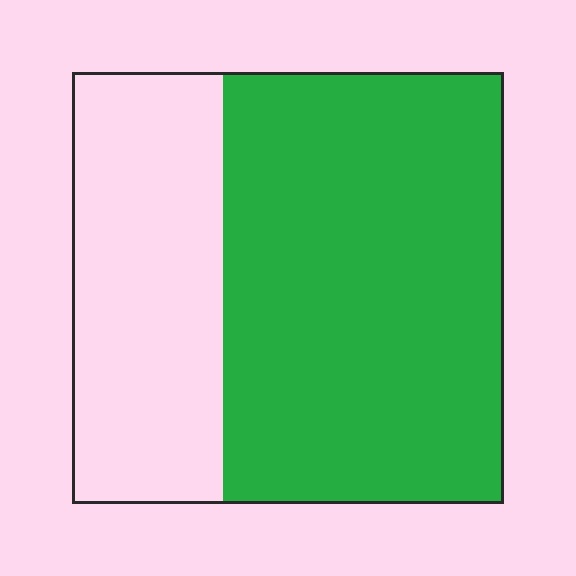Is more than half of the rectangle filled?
Yes.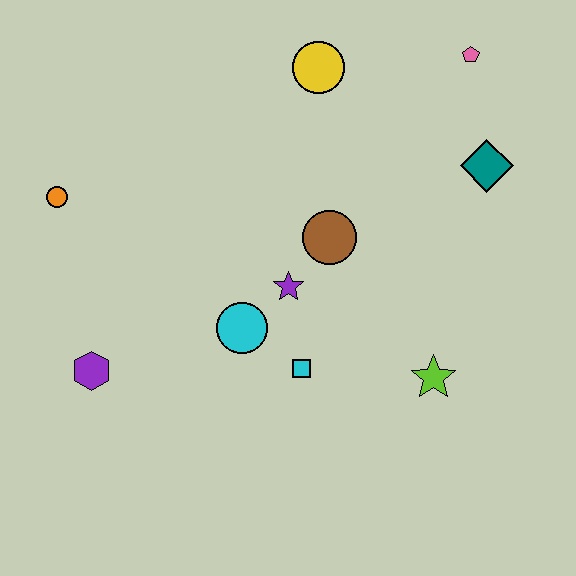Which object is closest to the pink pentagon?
The teal diamond is closest to the pink pentagon.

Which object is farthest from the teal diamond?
The purple hexagon is farthest from the teal diamond.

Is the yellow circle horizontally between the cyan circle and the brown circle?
Yes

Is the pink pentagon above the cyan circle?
Yes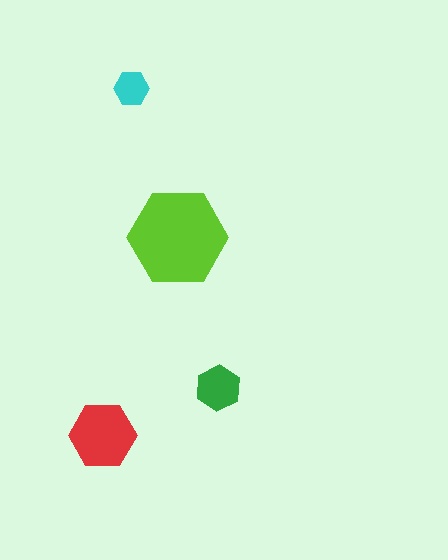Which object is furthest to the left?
The red hexagon is leftmost.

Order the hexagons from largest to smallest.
the lime one, the red one, the green one, the cyan one.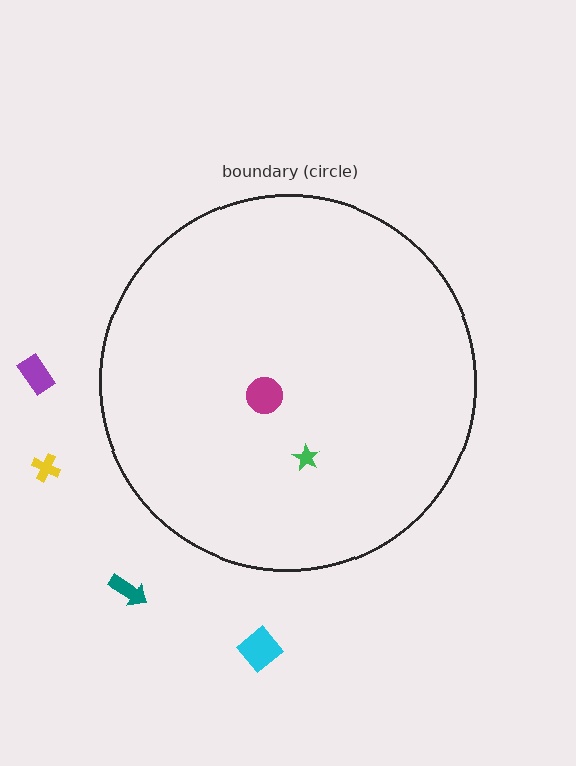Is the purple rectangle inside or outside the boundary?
Outside.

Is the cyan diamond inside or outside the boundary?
Outside.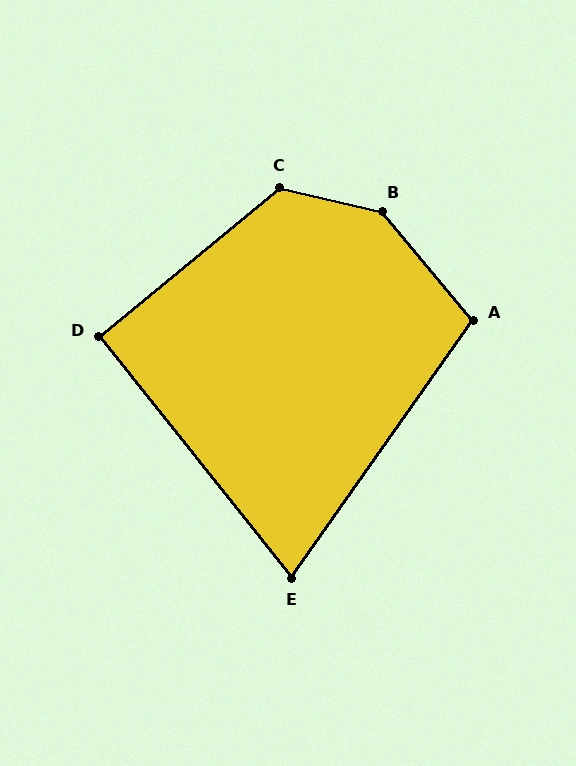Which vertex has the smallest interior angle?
E, at approximately 74 degrees.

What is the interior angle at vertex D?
Approximately 91 degrees (approximately right).